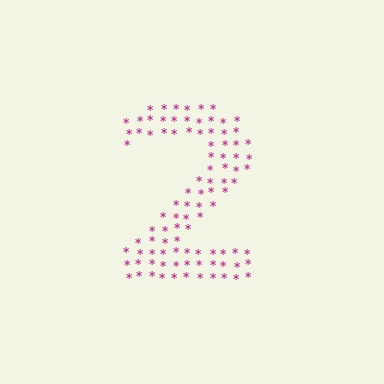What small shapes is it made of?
It is made of small asterisks.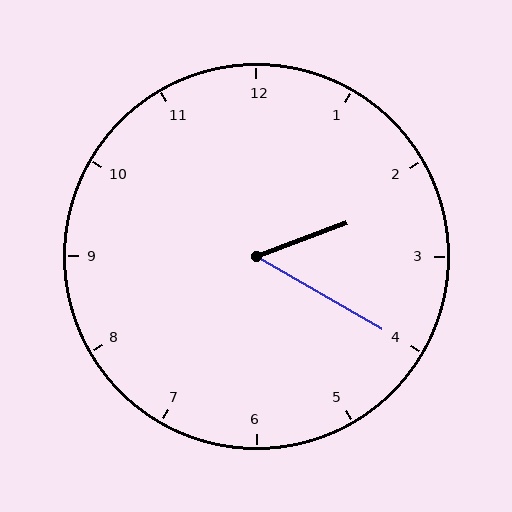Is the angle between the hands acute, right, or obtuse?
It is acute.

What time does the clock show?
2:20.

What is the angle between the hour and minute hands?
Approximately 50 degrees.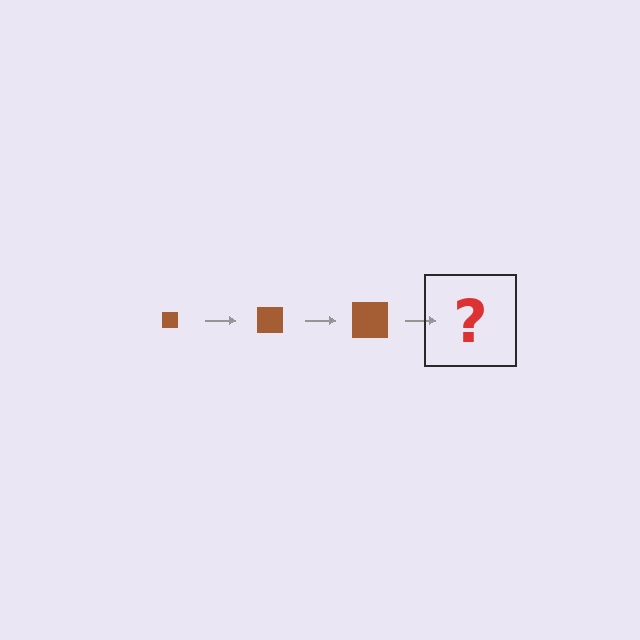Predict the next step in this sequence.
The next step is a brown square, larger than the previous one.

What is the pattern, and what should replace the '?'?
The pattern is that the square gets progressively larger each step. The '?' should be a brown square, larger than the previous one.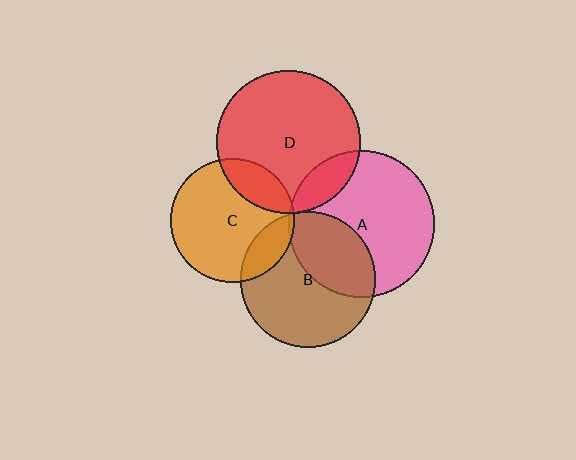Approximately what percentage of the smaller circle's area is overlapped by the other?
Approximately 5%.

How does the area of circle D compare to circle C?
Approximately 1.3 times.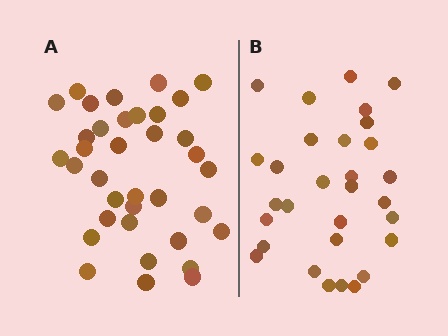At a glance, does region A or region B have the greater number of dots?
Region A (the left region) has more dots.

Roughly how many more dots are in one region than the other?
Region A has about 6 more dots than region B.